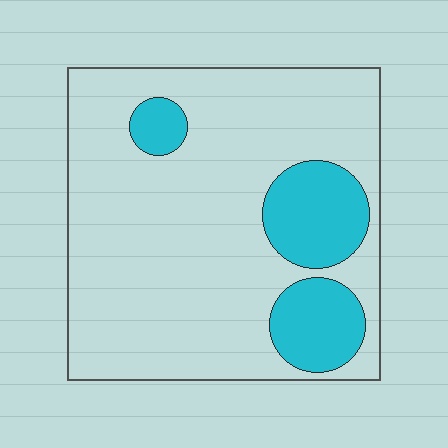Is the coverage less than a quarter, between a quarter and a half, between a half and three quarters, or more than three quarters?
Less than a quarter.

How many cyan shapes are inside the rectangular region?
3.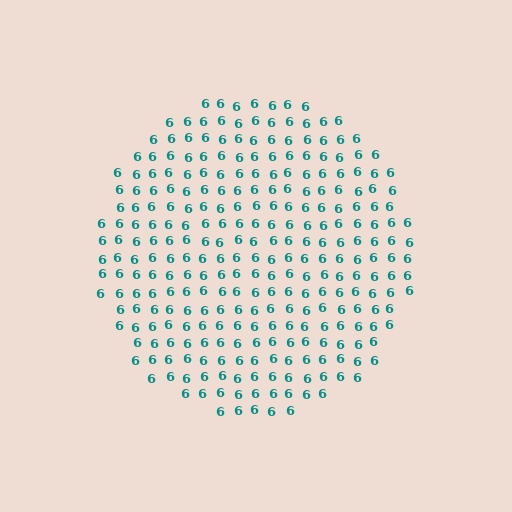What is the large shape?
The large shape is a circle.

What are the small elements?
The small elements are digit 6's.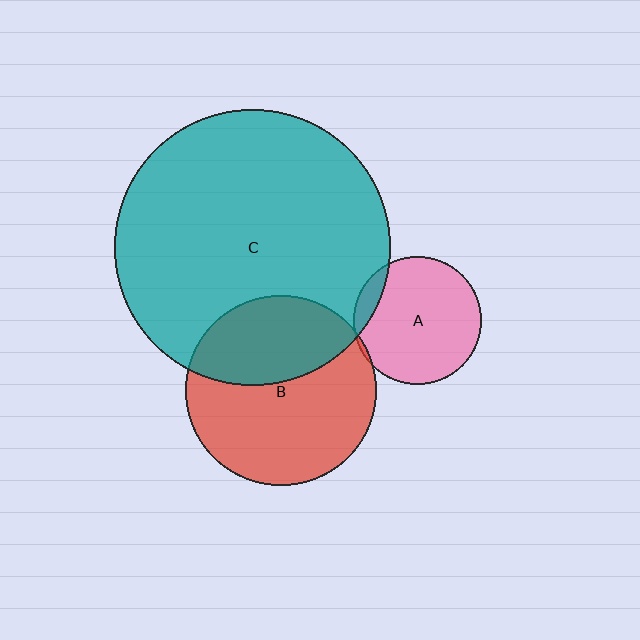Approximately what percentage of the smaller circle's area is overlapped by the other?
Approximately 40%.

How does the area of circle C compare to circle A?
Approximately 4.6 times.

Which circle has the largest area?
Circle C (teal).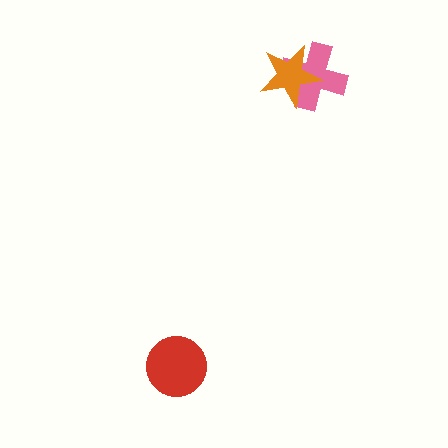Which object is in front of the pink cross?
The orange star is in front of the pink cross.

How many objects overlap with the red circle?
0 objects overlap with the red circle.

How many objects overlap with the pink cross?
1 object overlaps with the pink cross.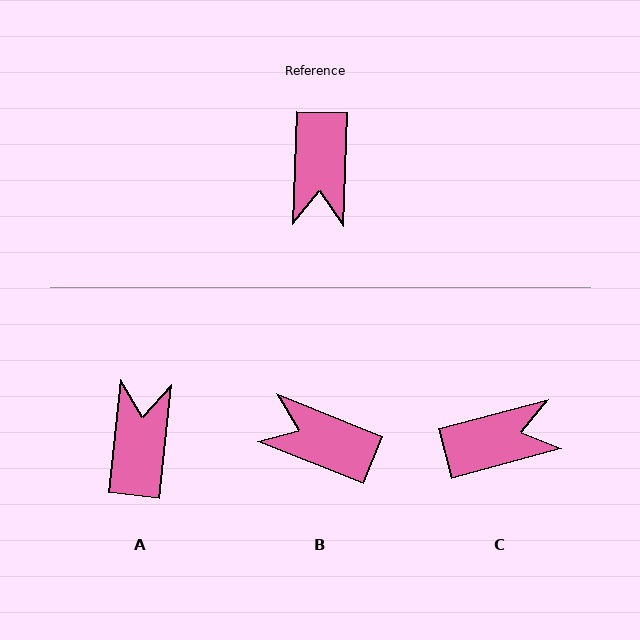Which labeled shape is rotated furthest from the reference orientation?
A, about 176 degrees away.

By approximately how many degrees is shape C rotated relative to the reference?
Approximately 107 degrees counter-clockwise.